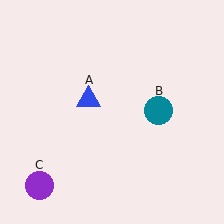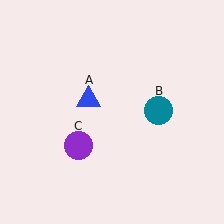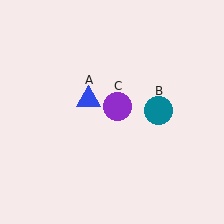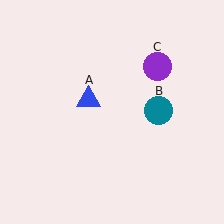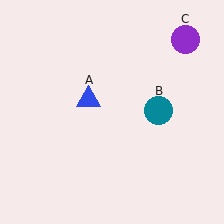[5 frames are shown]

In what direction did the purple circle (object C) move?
The purple circle (object C) moved up and to the right.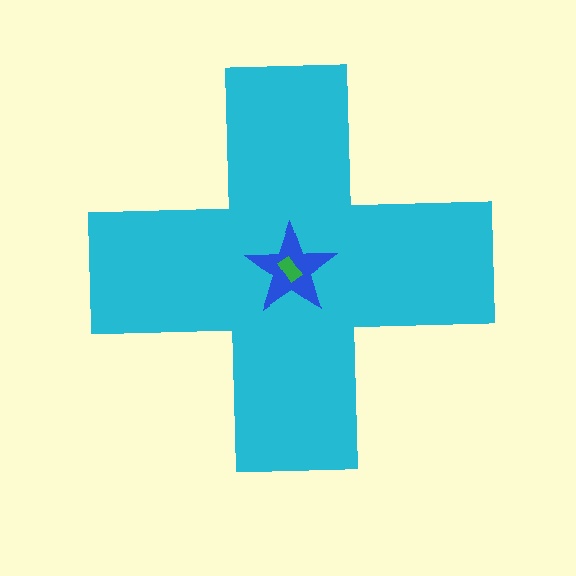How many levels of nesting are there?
3.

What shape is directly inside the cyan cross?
The blue star.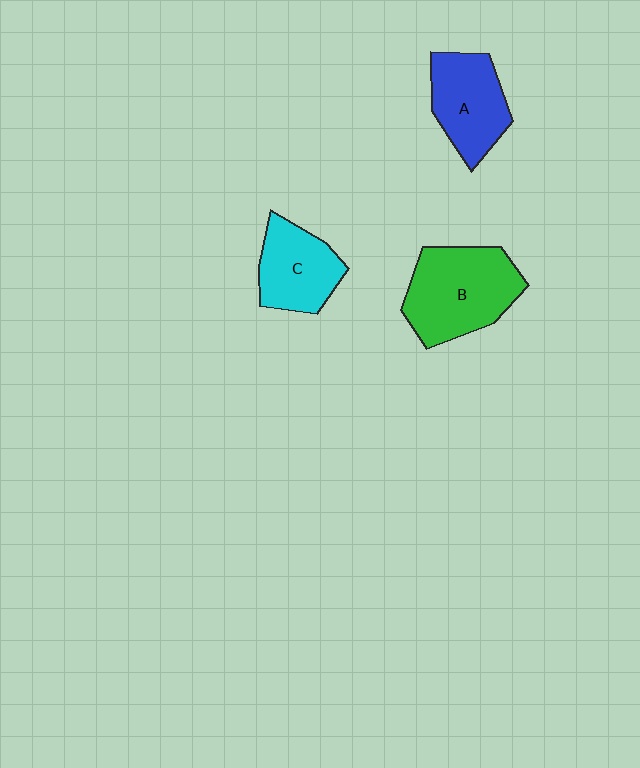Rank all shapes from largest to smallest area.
From largest to smallest: B (green), A (blue), C (cyan).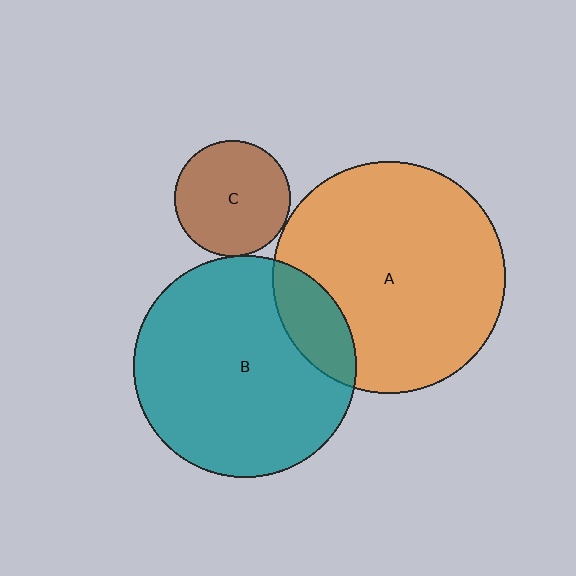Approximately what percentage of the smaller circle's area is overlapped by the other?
Approximately 15%.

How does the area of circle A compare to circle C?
Approximately 4.1 times.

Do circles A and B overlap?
Yes.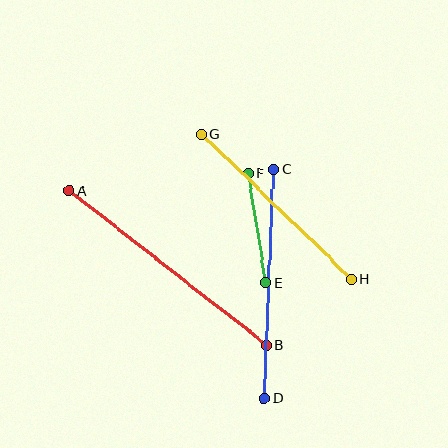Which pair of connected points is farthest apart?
Points A and B are farthest apart.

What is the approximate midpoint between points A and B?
The midpoint is at approximately (168, 268) pixels.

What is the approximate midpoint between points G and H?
The midpoint is at approximately (276, 206) pixels.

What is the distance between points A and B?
The distance is approximately 251 pixels.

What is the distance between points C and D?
The distance is approximately 229 pixels.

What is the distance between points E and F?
The distance is approximately 110 pixels.